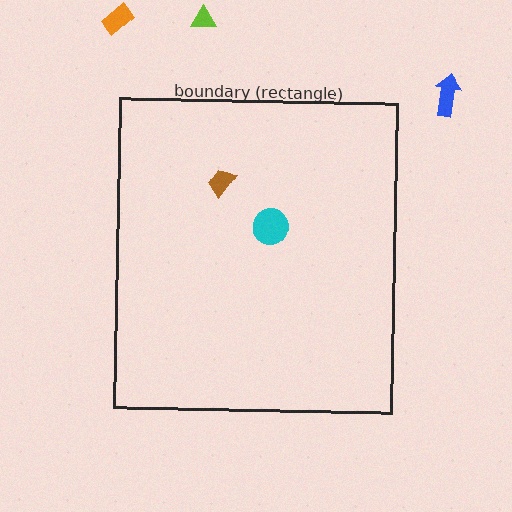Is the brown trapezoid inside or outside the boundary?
Inside.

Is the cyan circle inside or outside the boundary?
Inside.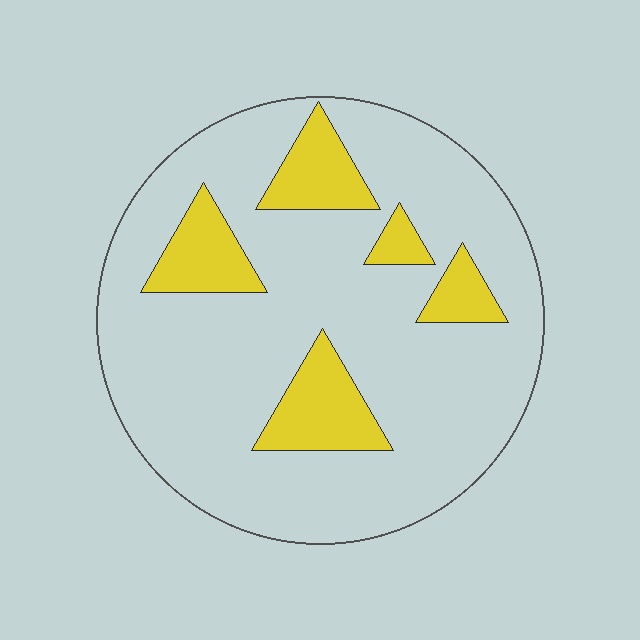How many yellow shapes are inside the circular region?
5.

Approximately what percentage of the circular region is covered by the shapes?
Approximately 20%.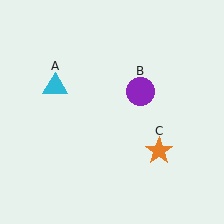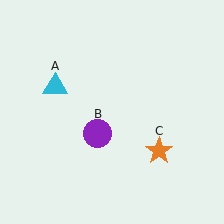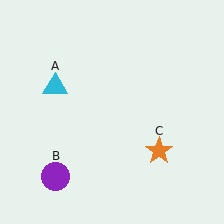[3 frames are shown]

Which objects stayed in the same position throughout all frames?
Cyan triangle (object A) and orange star (object C) remained stationary.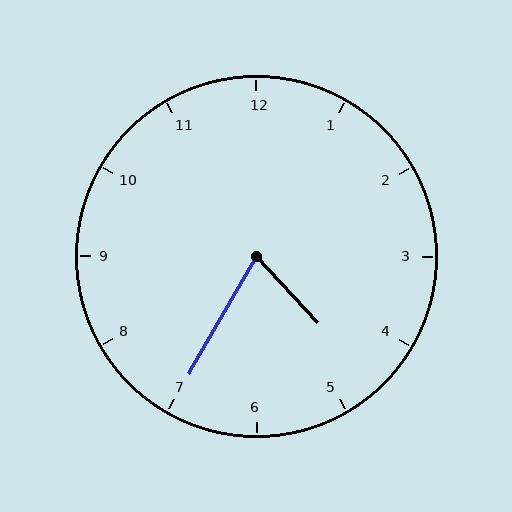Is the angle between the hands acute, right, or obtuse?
It is acute.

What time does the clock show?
4:35.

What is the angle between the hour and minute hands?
Approximately 72 degrees.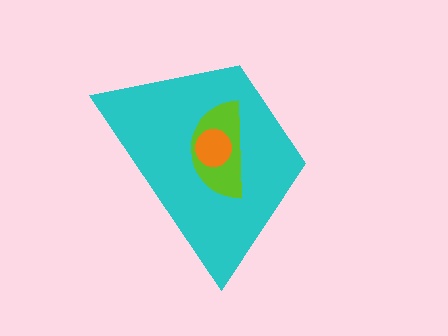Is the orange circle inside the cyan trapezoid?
Yes.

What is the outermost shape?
The cyan trapezoid.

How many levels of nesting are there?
3.